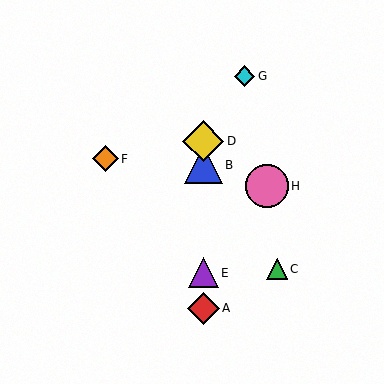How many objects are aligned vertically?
4 objects (A, B, D, E) are aligned vertically.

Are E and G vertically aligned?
No, E is at x≈203 and G is at x≈245.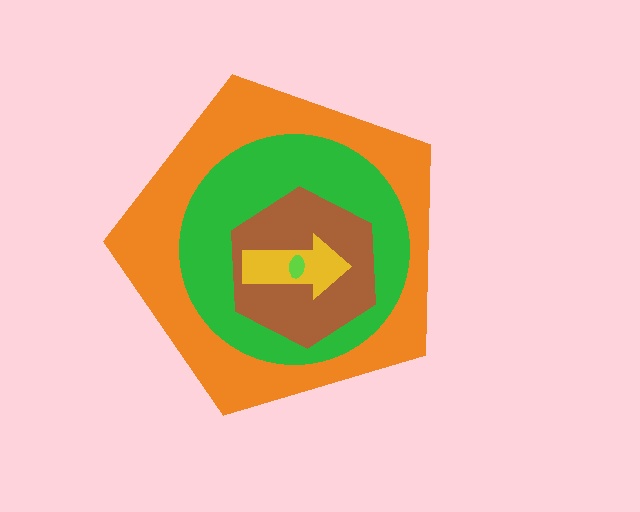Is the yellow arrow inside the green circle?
Yes.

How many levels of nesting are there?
5.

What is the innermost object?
The lime ellipse.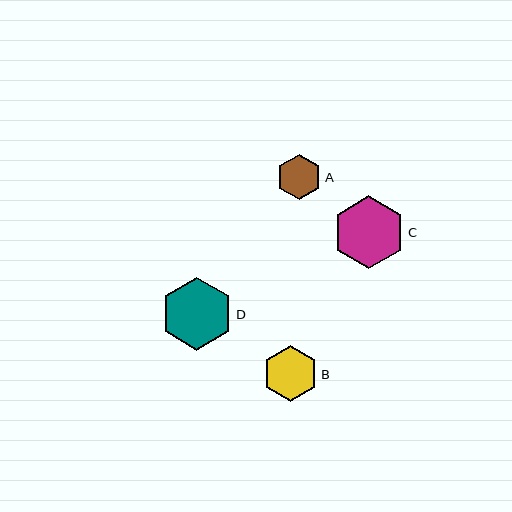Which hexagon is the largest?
Hexagon C is the largest with a size of approximately 73 pixels.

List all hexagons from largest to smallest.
From largest to smallest: C, D, B, A.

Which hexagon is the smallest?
Hexagon A is the smallest with a size of approximately 45 pixels.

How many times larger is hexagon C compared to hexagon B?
Hexagon C is approximately 1.3 times the size of hexagon B.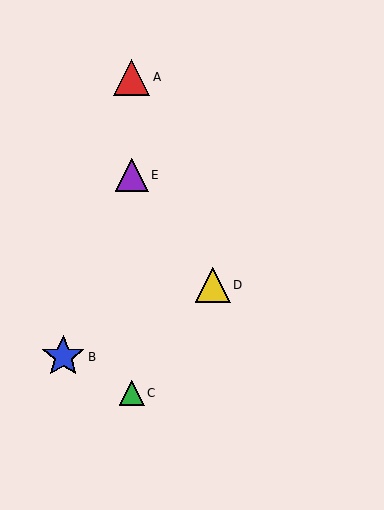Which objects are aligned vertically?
Objects A, C, E are aligned vertically.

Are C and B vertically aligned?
No, C is at x≈132 and B is at x≈63.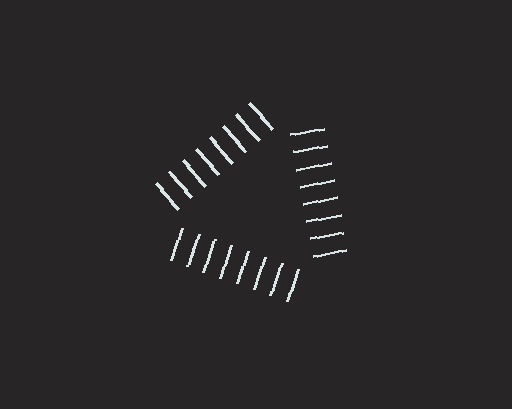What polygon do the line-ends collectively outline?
An illusory triangle — the line segments terminate on its edges but no continuous stroke is drawn.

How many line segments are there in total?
24 — 8 along each of the 3 edges.